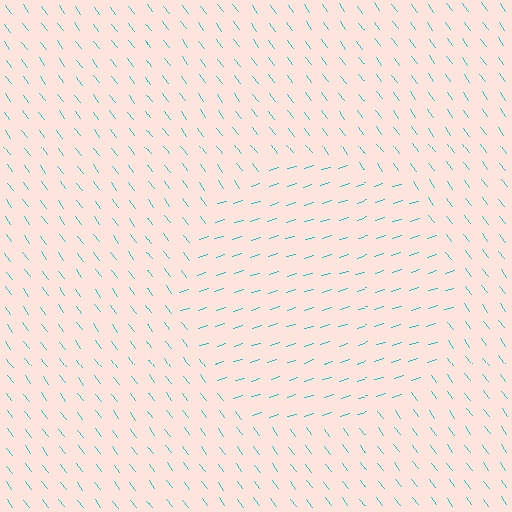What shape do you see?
I see a circle.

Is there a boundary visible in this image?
Yes, there is a texture boundary formed by a change in line orientation.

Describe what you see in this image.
The image is filled with small cyan line segments. A circle region in the image has lines oriented differently from the surrounding lines, creating a visible texture boundary.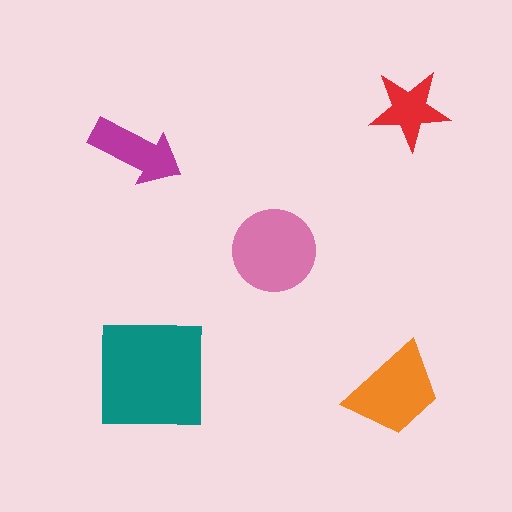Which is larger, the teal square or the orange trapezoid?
The teal square.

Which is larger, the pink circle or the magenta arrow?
The pink circle.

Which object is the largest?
The teal square.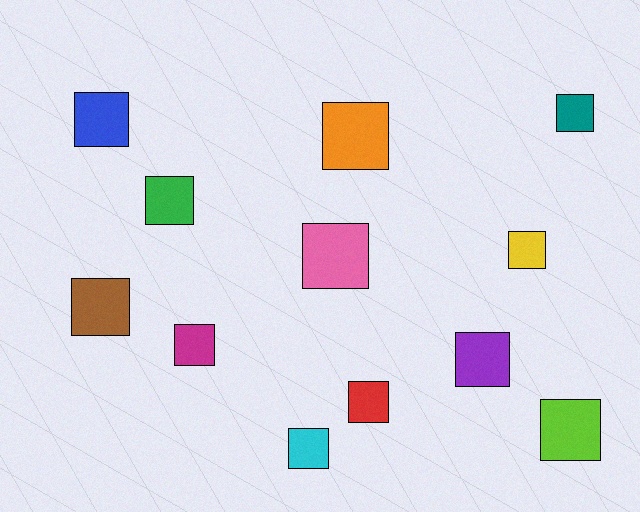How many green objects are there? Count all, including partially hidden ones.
There is 1 green object.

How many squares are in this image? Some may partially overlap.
There are 12 squares.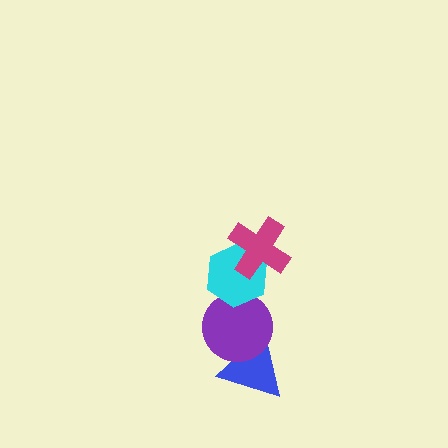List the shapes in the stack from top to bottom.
From top to bottom: the magenta cross, the cyan hexagon, the purple circle, the blue triangle.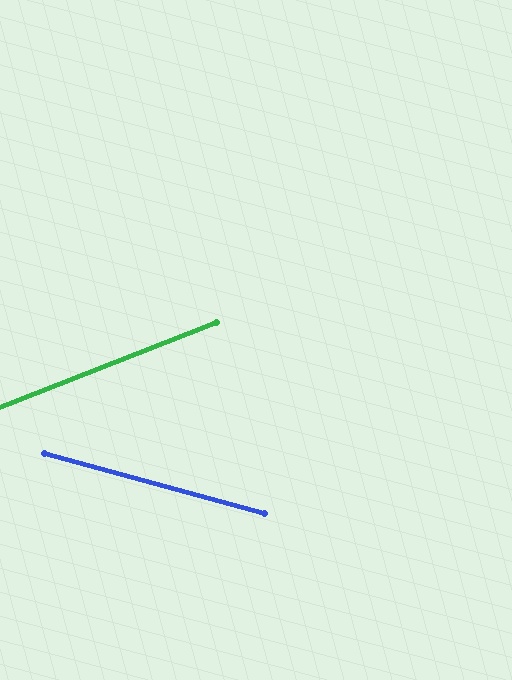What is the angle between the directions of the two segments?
Approximately 37 degrees.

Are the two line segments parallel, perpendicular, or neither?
Neither parallel nor perpendicular — they differ by about 37°.